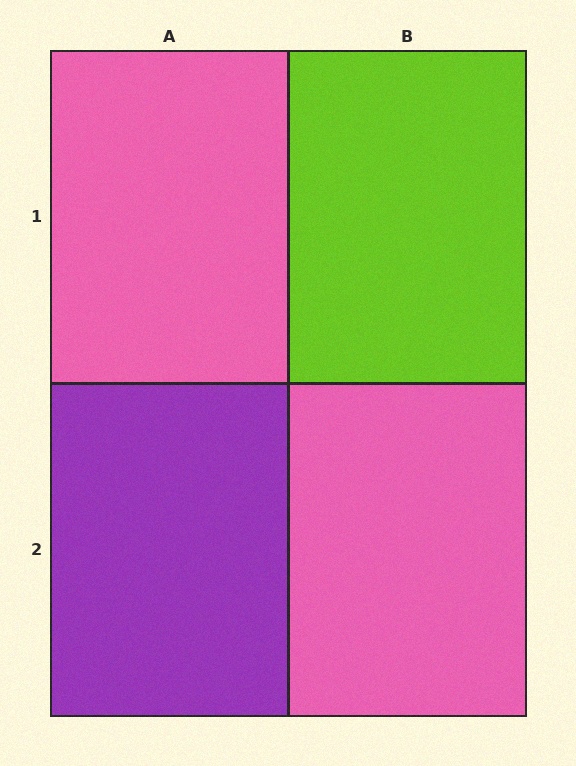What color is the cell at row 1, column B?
Lime.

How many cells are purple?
1 cell is purple.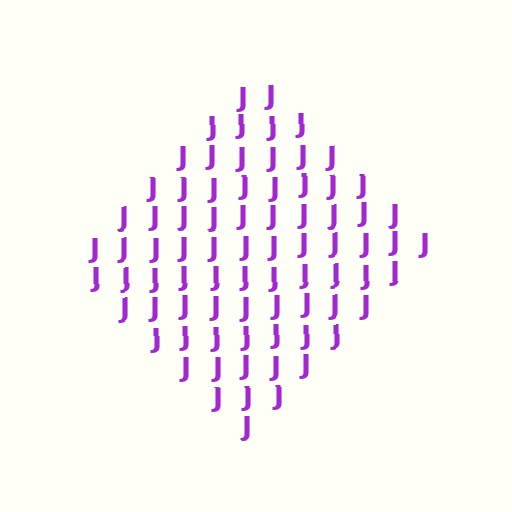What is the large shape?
The large shape is a diamond.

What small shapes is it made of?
It is made of small letter J's.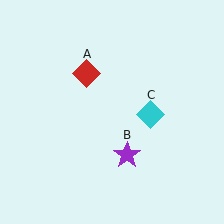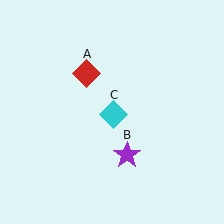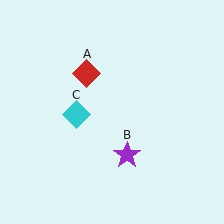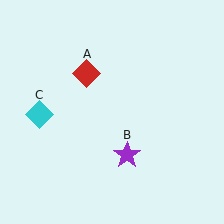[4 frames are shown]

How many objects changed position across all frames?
1 object changed position: cyan diamond (object C).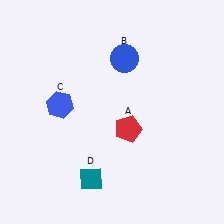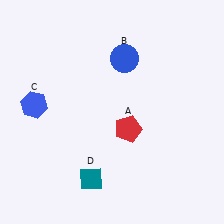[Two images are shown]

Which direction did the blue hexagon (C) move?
The blue hexagon (C) moved left.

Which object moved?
The blue hexagon (C) moved left.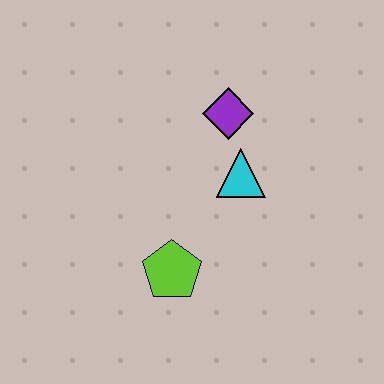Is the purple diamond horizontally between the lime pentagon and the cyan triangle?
Yes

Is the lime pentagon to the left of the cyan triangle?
Yes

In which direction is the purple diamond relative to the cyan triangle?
The purple diamond is above the cyan triangle.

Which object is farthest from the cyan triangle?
The lime pentagon is farthest from the cyan triangle.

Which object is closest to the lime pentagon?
The cyan triangle is closest to the lime pentagon.